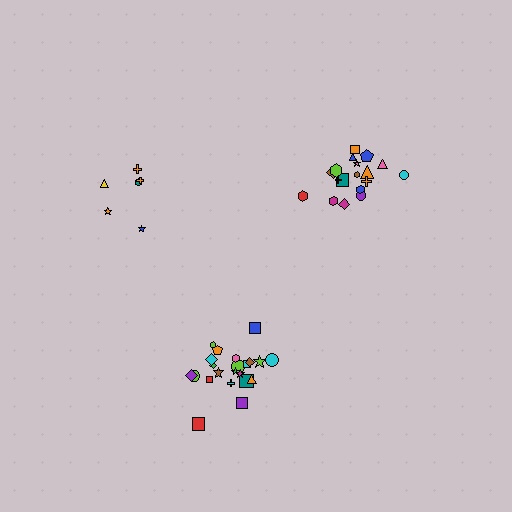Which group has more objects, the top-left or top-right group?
The top-right group.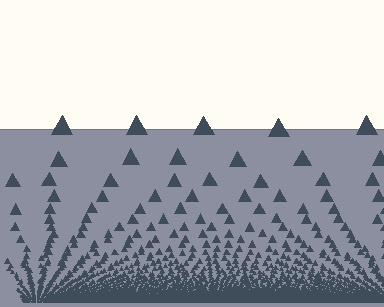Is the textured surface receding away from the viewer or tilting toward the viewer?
The surface appears to tilt toward the viewer. Texture elements get larger and sparser toward the top.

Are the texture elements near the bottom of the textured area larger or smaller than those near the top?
Smaller. The gradient is inverted — elements near the bottom are smaller and denser.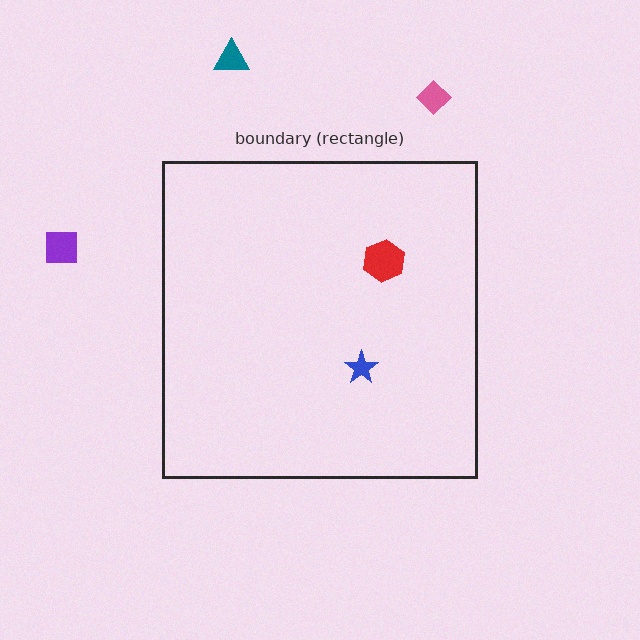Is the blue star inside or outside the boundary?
Inside.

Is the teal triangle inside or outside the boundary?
Outside.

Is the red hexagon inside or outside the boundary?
Inside.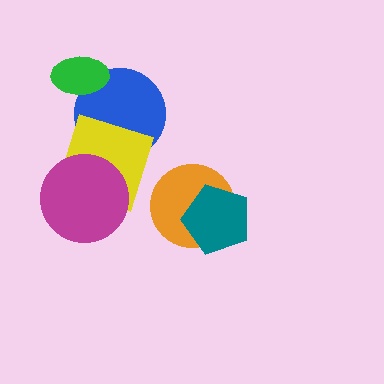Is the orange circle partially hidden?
Yes, it is partially covered by another shape.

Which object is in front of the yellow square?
The magenta circle is in front of the yellow square.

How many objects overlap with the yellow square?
2 objects overlap with the yellow square.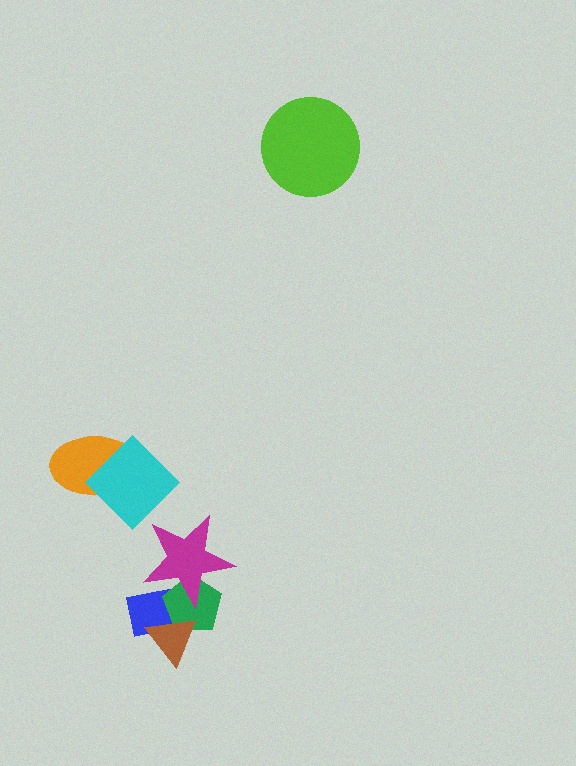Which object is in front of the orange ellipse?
The cyan diamond is in front of the orange ellipse.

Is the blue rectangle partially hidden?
Yes, it is partially covered by another shape.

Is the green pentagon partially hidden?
Yes, it is partially covered by another shape.